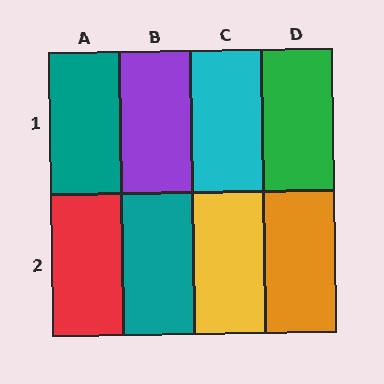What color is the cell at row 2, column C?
Yellow.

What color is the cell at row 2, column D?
Orange.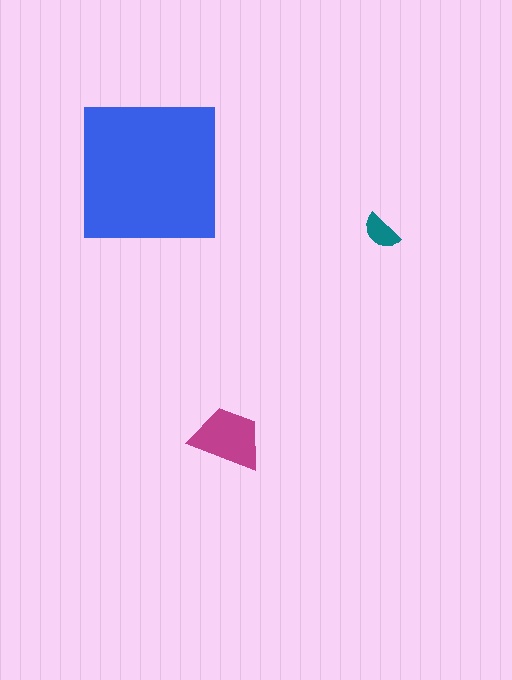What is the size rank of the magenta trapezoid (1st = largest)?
2nd.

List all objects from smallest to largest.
The teal semicircle, the magenta trapezoid, the blue square.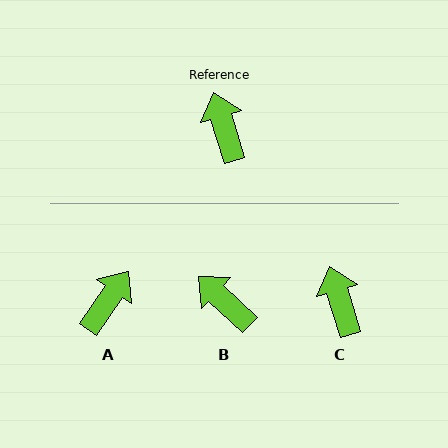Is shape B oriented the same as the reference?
No, it is off by about 30 degrees.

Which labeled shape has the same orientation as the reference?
C.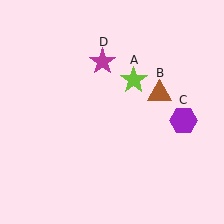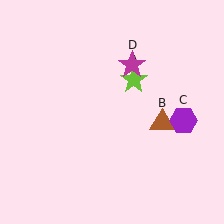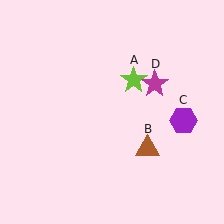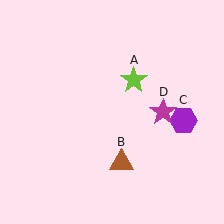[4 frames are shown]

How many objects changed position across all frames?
2 objects changed position: brown triangle (object B), magenta star (object D).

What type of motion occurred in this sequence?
The brown triangle (object B), magenta star (object D) rotated clockwise around the center of the scene.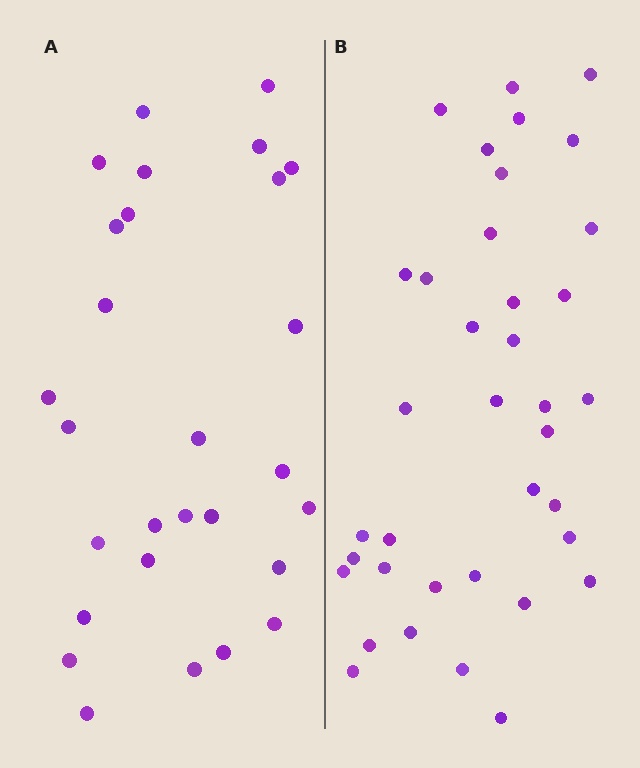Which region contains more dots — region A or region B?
Region B (the right region) has more dots.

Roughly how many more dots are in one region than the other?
Region B has roughly 8 or so more dots than region A.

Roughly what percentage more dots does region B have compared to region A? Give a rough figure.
About 30% more.